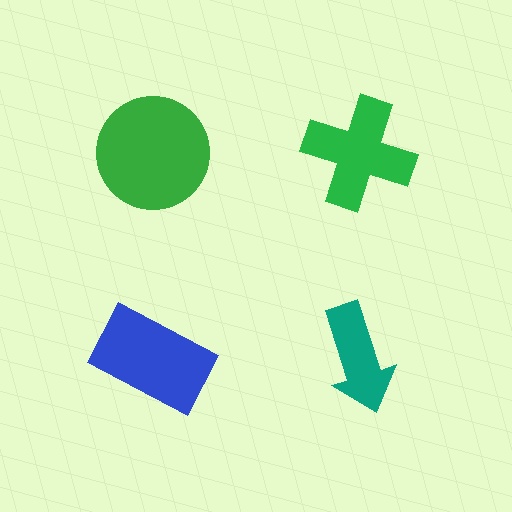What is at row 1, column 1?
A green circle.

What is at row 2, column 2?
A teal arrow.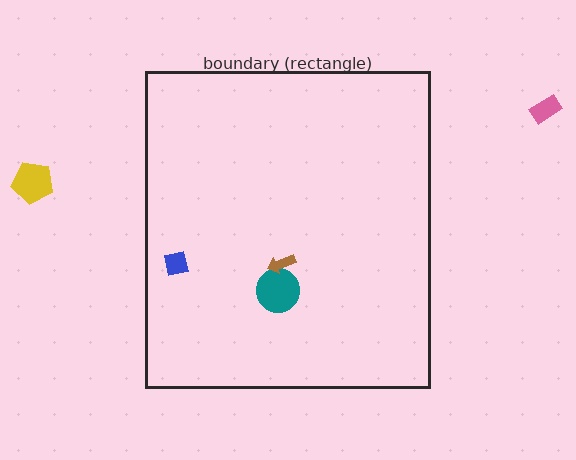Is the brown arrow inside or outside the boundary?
Inside.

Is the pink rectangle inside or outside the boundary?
Outside.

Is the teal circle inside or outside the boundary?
Inside.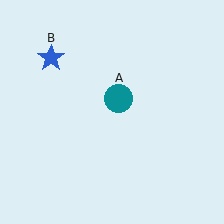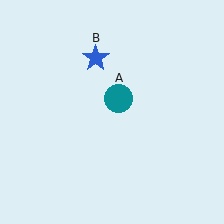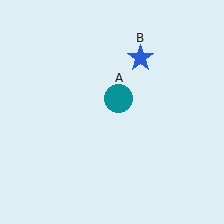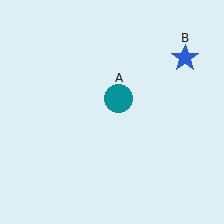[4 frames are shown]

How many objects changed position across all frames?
1 object changed position: blue star (object B).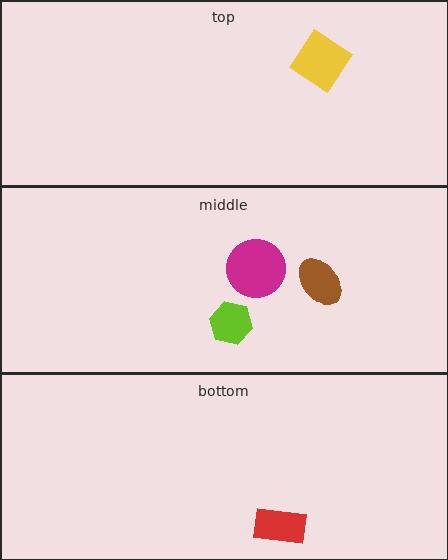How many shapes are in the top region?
1.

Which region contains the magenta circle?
The middle region.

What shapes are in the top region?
The yellow diamond.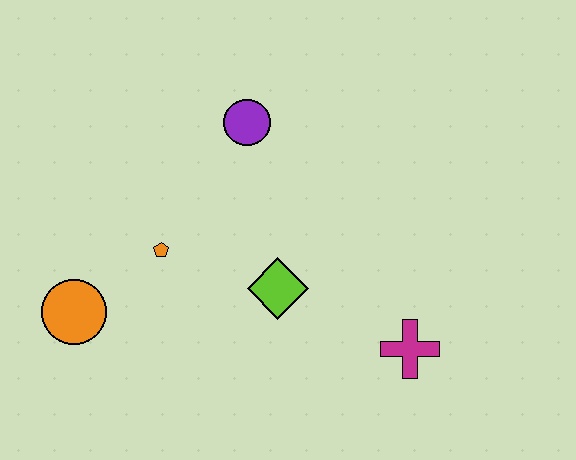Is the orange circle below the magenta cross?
No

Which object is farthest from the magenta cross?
The orange circle is farthest from the magenta cross.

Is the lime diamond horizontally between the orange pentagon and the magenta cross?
Yes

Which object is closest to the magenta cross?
The lime diamond is closest to the magenta cross.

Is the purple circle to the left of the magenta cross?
Yes